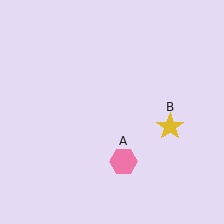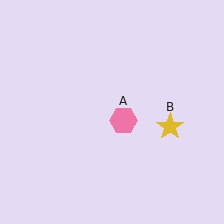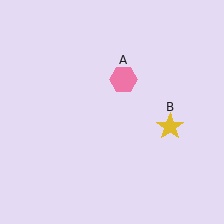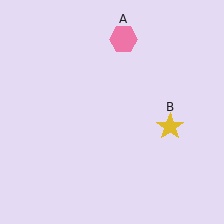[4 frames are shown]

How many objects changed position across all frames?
1 object changed position: pink hexagon (object A).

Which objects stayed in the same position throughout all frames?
Yellow star (object B) remained stationary.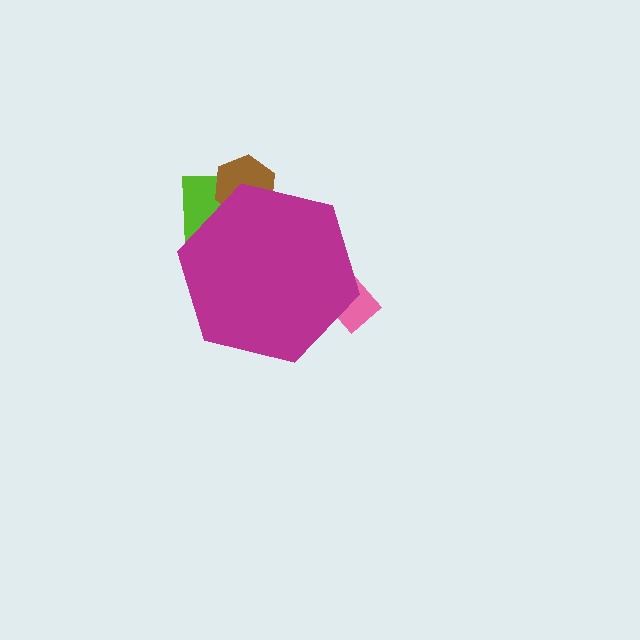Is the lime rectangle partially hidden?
Yes, the lime rectangle is partially hidden behind the magenta hexagon.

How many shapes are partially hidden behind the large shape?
3 shapes are partially hidden.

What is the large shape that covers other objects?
A magenta hexagon.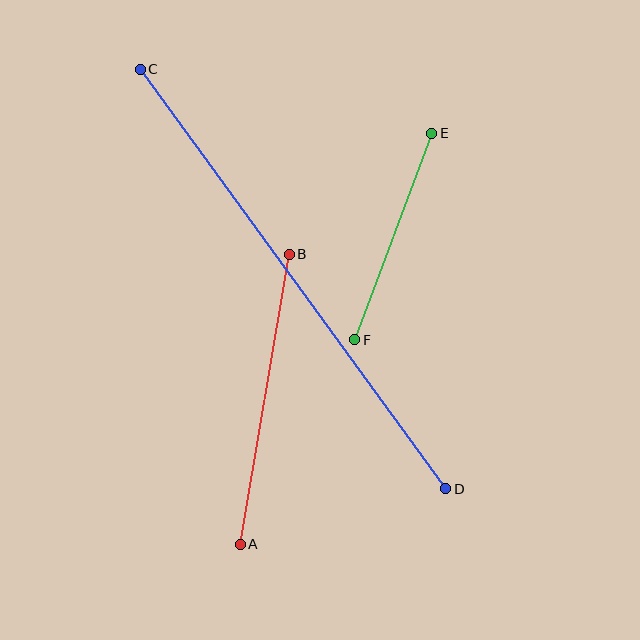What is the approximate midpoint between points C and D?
The midpoint is at approximately (293, 279) pixels.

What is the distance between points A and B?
The distance is approximately 294 pixels.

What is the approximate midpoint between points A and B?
The midpoint is at approximately (265, 399) pixels.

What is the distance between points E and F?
The distance is approximately 220 pixels.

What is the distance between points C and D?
The distance is approximately 519 pixels.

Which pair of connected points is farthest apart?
Points C and D are farthest apart.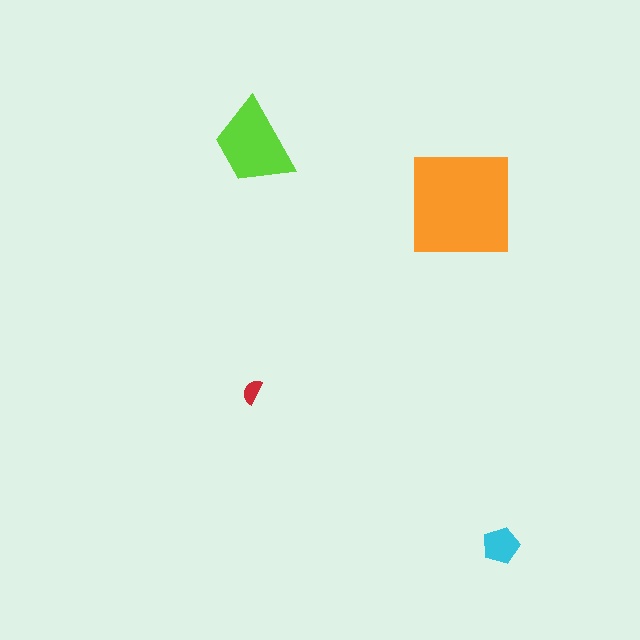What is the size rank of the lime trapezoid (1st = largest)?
2nd.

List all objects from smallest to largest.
The red semicircle, the cyan pentagon, the lime trapezoid, the orange square.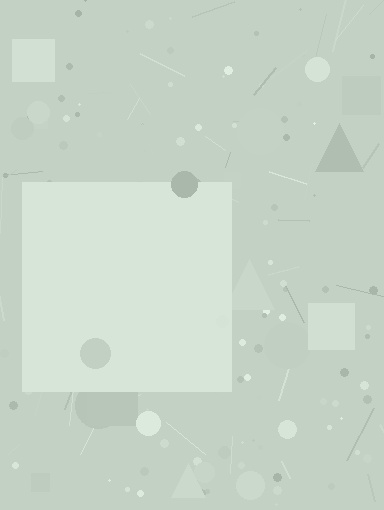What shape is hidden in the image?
A square is hidden in the image.